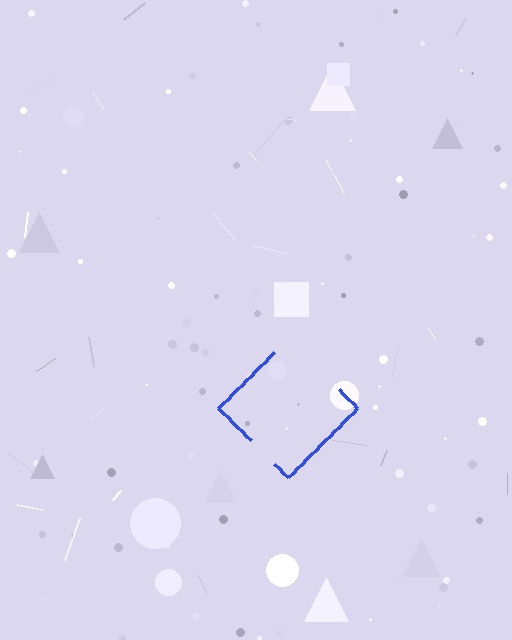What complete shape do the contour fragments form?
The contour fragments form a diamond.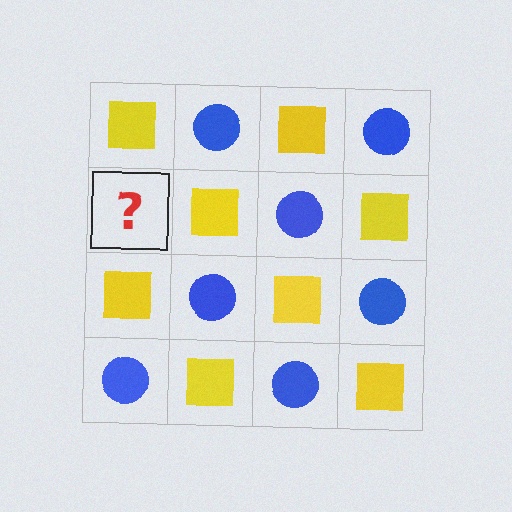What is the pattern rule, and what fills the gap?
The rule is that it alternates yellow square and blue circle in a checkerboard pattern. The gap should be filled with a blue circle.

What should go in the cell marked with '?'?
The missing cell should contain a blue circle.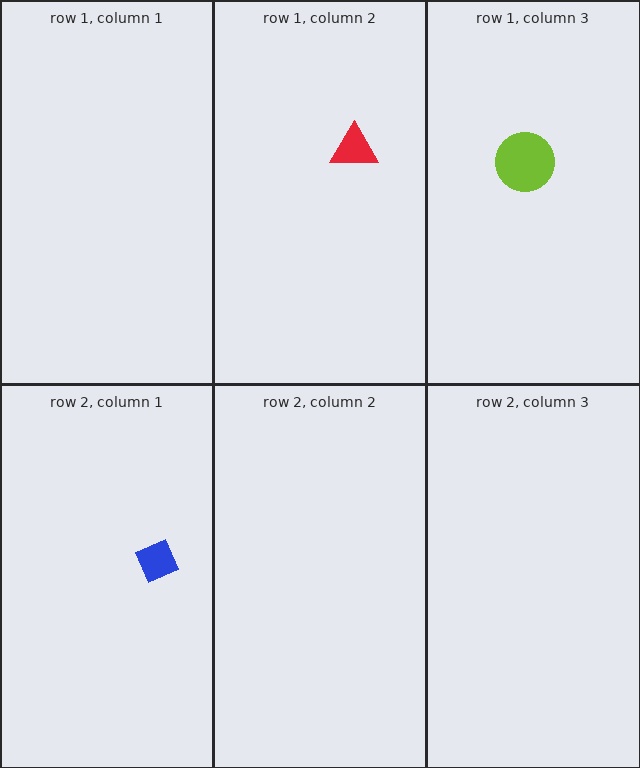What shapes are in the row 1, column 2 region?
The red triangle.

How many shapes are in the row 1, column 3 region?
1.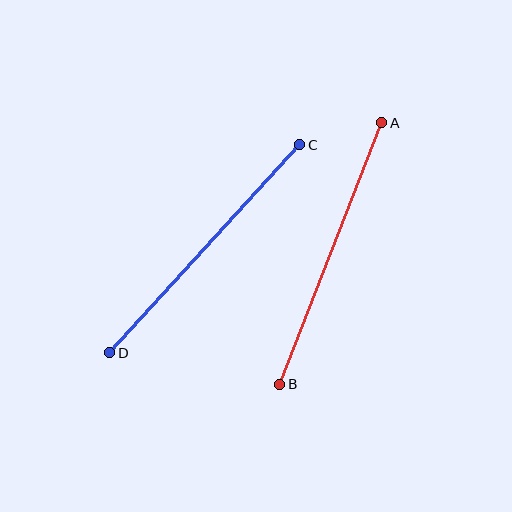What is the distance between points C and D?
The distance is approximately 282 pixels.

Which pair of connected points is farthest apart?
Points C and D are farthest apart.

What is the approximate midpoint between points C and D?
The midpoint is at approximately (205, 249) pixels.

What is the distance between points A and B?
The distance is approximately 281 pixels.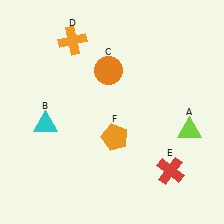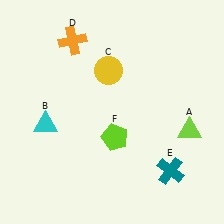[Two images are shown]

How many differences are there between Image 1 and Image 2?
There are 3 differences between the two images.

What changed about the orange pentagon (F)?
In Image 1, F is orange. In Image 2, it changed to lime.